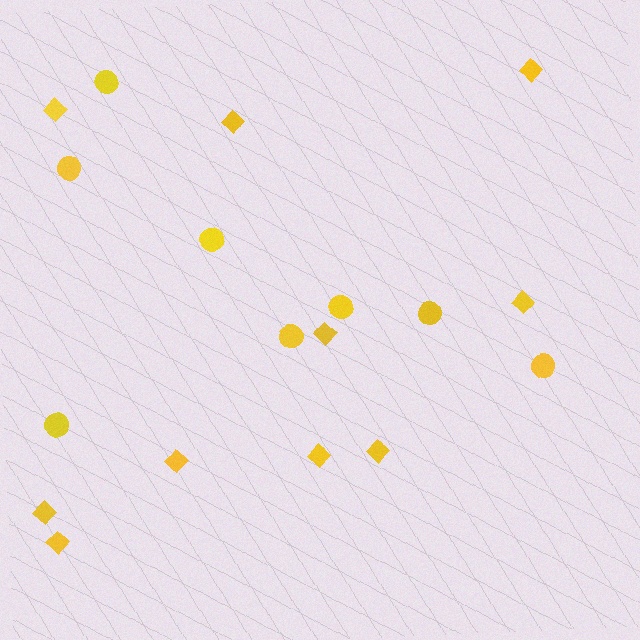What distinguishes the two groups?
There are 2 groups: one group of diamonds (10) and one group of circles (8).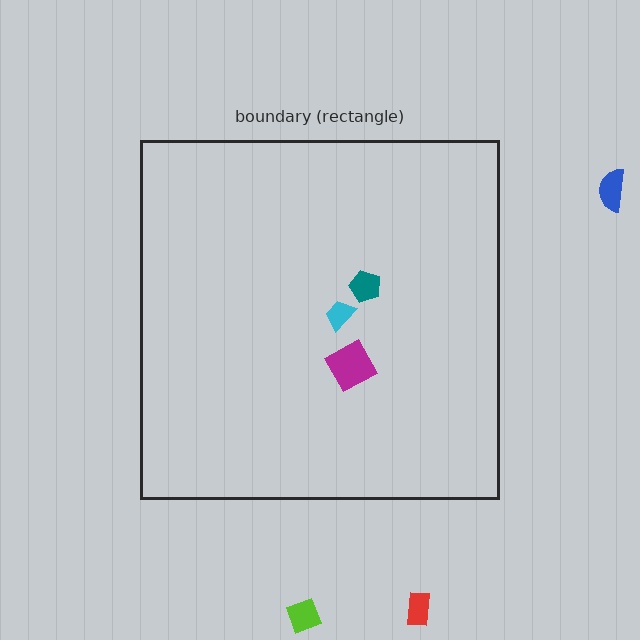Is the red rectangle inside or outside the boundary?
Outside.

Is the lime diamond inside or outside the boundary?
Outside.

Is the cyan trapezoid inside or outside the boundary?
Inside.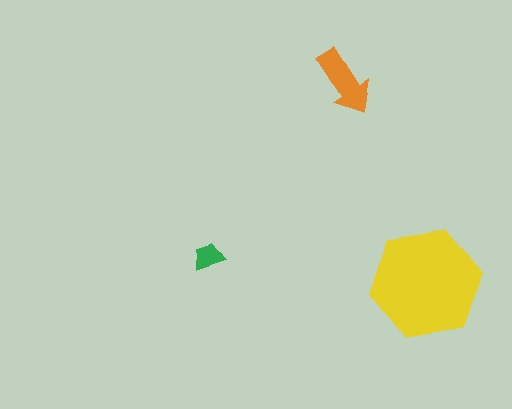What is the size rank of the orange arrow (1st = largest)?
2nd.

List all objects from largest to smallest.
The yellow hexagon, the orange arrow, the green trapezoid.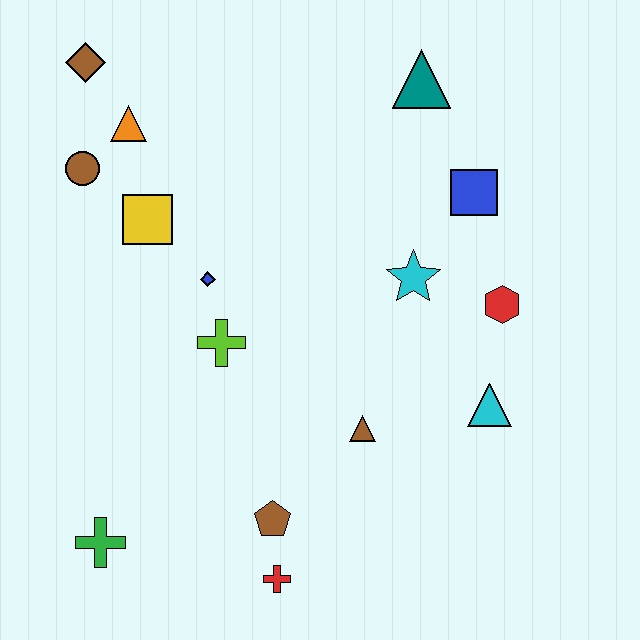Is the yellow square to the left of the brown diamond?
No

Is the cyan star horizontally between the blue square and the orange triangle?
Yes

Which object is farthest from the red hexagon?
The brown diamond is farthest from the red hexagon.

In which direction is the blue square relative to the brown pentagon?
The blue square is above the brown pentagon.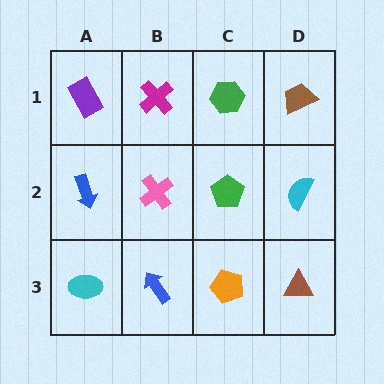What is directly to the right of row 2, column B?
A green pentagon.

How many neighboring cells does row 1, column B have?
3.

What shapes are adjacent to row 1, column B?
A pink cross (row 2, column B), a purple rectangle (row 1, column A), a green hexagon (row 1, column C).